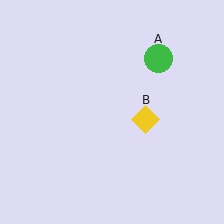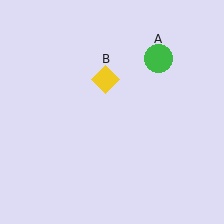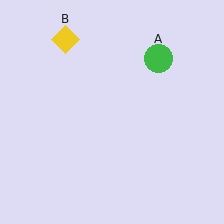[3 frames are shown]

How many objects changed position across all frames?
1 object changed position: yellow diamond (object B).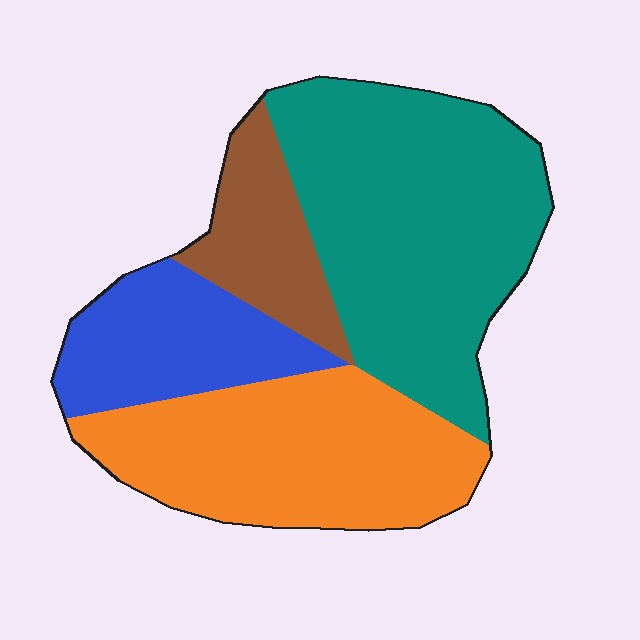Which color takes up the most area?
Teal, at roughly 40%.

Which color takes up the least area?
Brown, at roughly 10%.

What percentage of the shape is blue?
Blue takes up about one sixth (1/6) of the shape.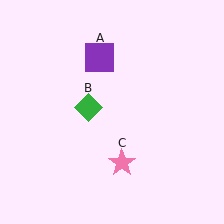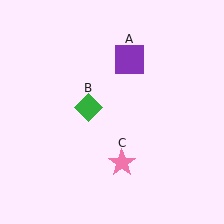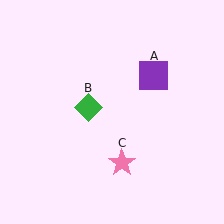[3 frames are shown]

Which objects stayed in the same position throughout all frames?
Green diamond (object B) and pink star (object C) remained stationary.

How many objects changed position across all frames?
1 object changed position: purple square (object A).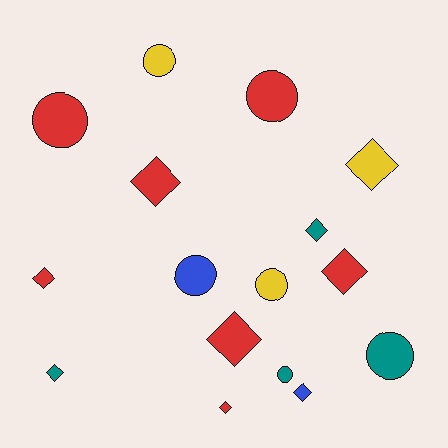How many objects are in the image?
There are 16 objects.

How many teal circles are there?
There are 2 teal circles.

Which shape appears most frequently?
Diamond, with 9 objects.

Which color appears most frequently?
Red, with 7 objects.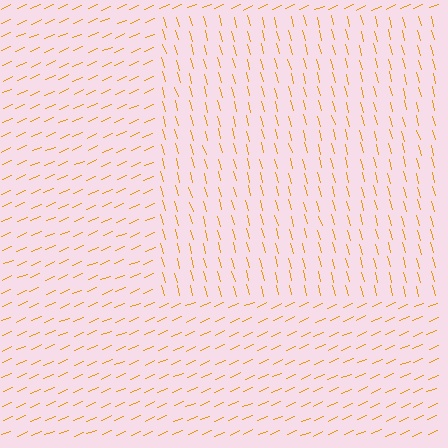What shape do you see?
I see a rectangle.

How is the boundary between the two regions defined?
The boundary is defined purely by a change in line orientation (approximately 82 degrees difference). All lines are the same color and thickness.